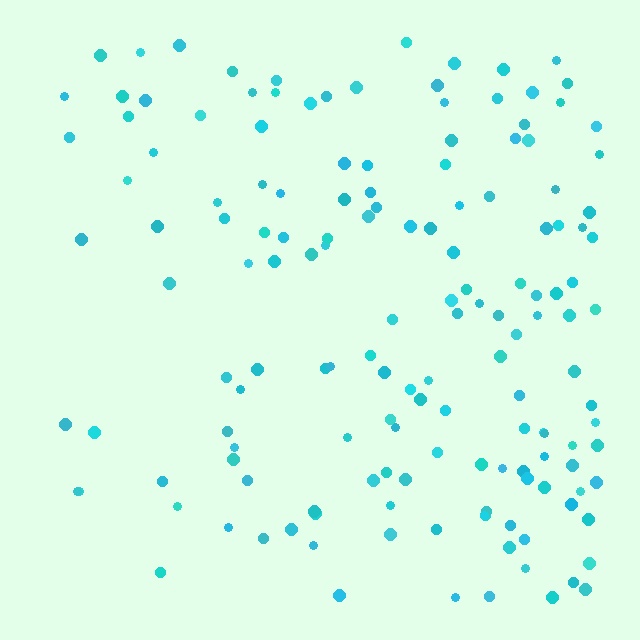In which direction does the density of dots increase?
From left to right, with the right side densest.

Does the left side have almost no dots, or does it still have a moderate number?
Still a moderate number, just noticeably fewer than the right.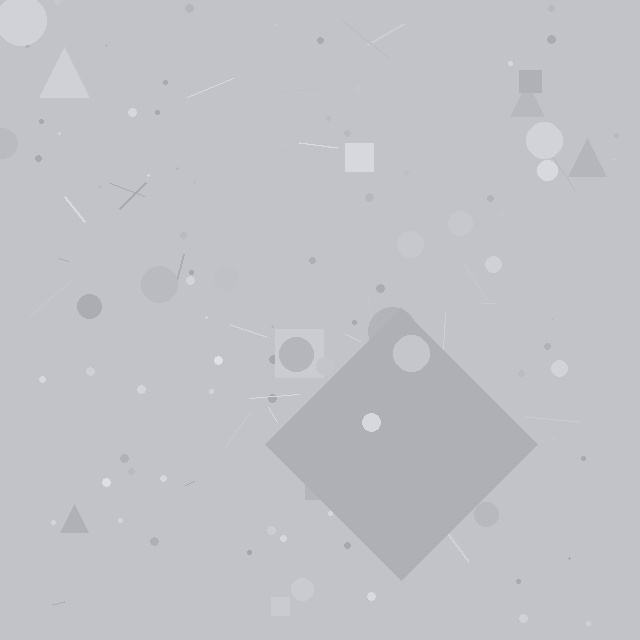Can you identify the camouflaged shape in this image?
The camouflaged shape is a diamond.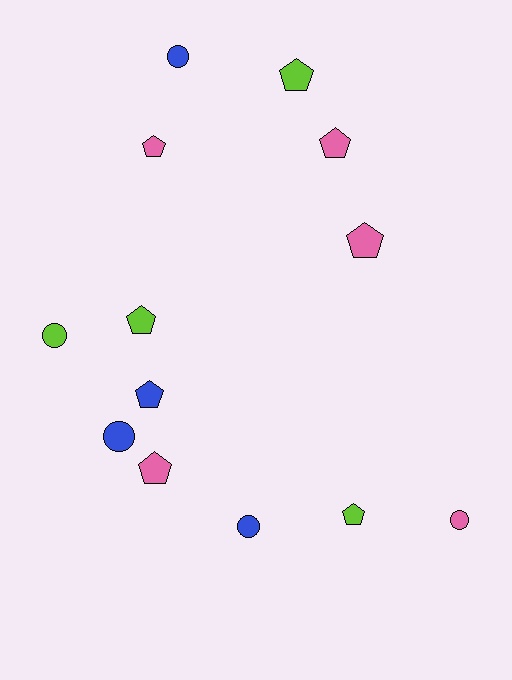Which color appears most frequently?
Pink, with 5 objects.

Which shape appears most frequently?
Pentagon, with 8 objects.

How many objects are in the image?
There are 13 objects.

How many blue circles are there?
There are 3 blue circles.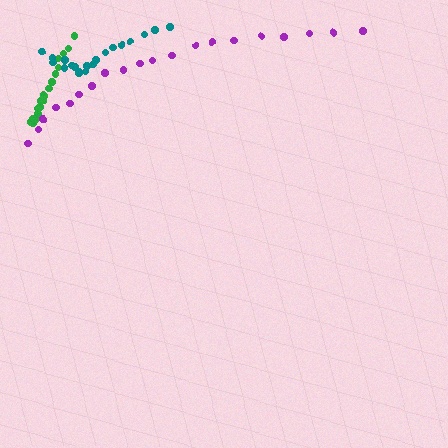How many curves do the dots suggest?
There are 3 distinct paths.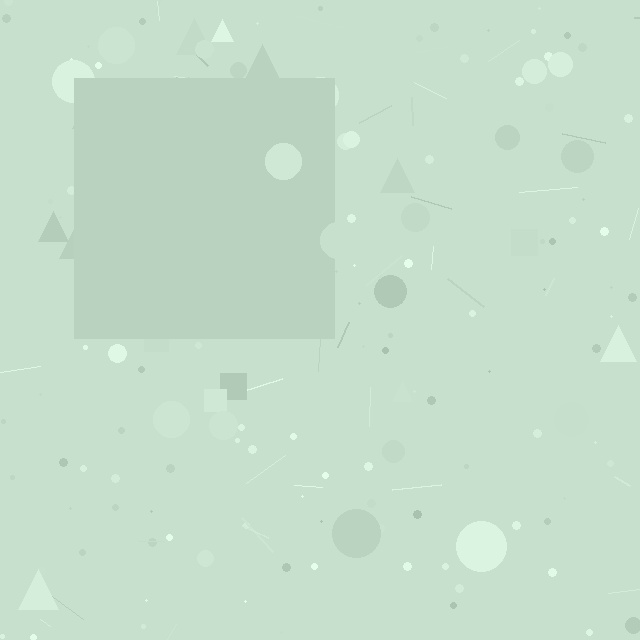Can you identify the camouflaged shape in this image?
The camouflaged shape is a square.